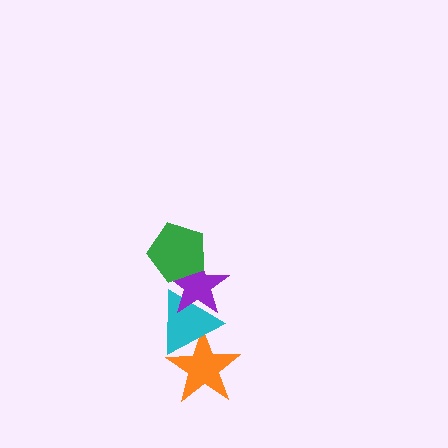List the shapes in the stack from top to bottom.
From top to bottom: the green pentagon, the purple star, the cyan triangle, the orange star.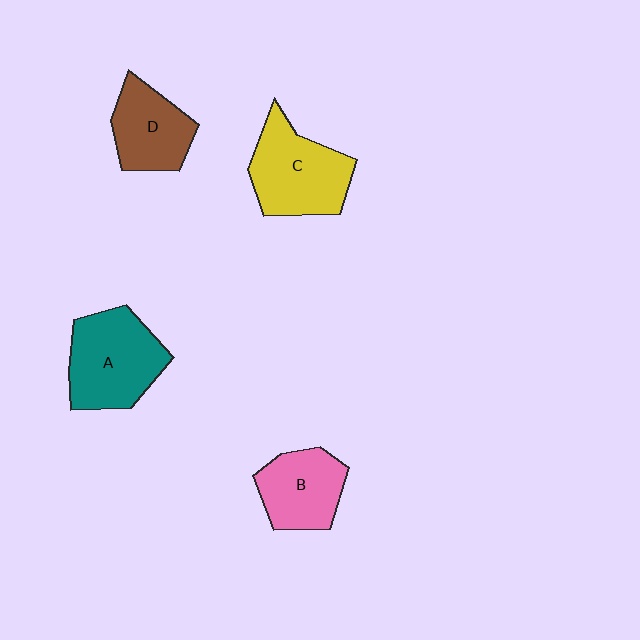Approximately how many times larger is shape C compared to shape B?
Approximately 1.3 times.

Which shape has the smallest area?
Shape D (brown).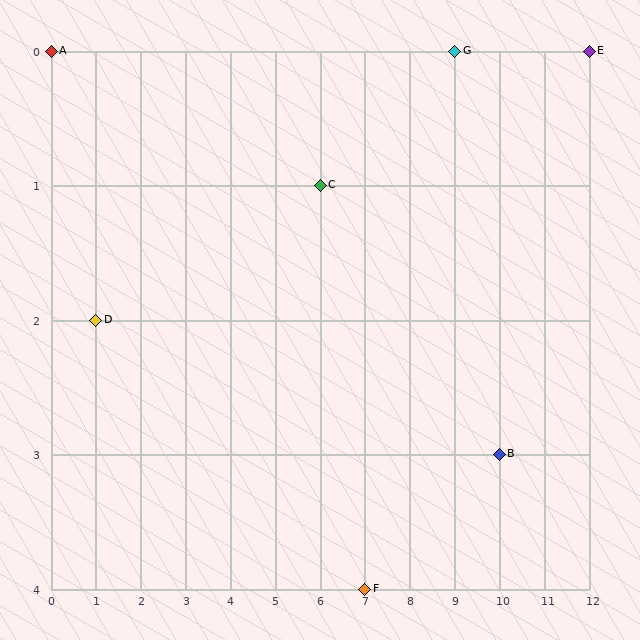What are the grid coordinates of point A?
Point A is at grid coordinates (0, 0).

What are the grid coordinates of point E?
Point E is at grid coordinates (12, 0).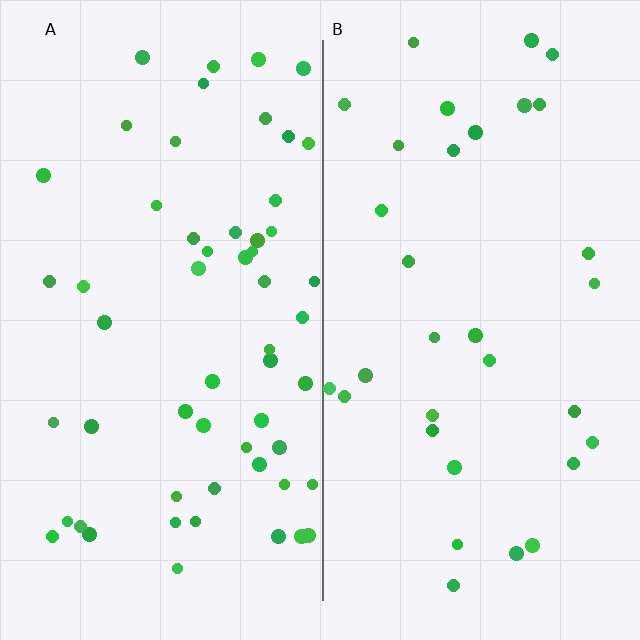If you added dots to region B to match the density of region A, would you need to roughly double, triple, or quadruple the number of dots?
Approximately double.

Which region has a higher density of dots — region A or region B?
A (the left).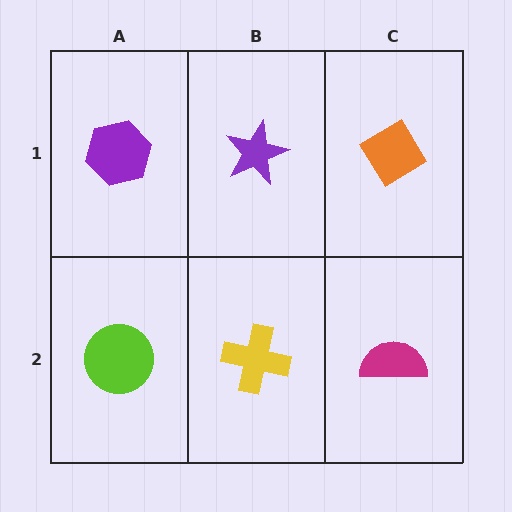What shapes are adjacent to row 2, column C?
An orange diamond (row 1, column C), a yellow cross (row 2, column B).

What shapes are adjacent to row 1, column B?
A yellow cross (row 2, column B), a purple hexagon (row 1, column A), an orange diamond (row 1, column C).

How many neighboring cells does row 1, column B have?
3.